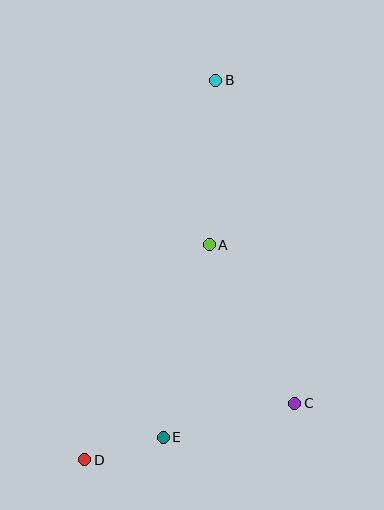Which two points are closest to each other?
Points D and E are closest to each other.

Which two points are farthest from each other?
Points B and D are farthest from each other.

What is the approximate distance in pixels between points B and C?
The distance between B and C is approximately 333 pixels.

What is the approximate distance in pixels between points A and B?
The distance between A and B is approximately 164 pixels.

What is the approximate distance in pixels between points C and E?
The distance between C and E is approximately 136 pixels.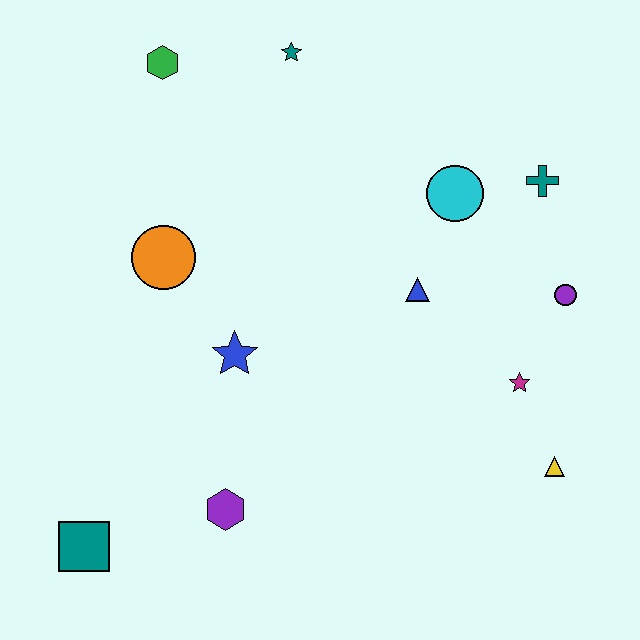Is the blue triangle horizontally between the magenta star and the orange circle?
Yes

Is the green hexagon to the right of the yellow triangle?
No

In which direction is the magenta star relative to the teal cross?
The magenta star is below the teal cross.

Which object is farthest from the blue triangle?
The teal square is farthest from the blue triangle.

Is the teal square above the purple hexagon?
No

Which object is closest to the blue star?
The orange circle is closest to the blue star.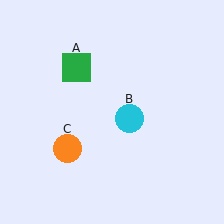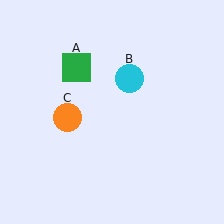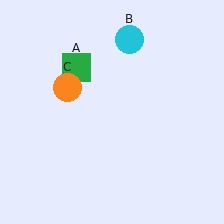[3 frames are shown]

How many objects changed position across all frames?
2 objects changed position: cyan circle (object B), orange circle (object C).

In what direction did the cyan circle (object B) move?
The cyan circle (object B) moved up.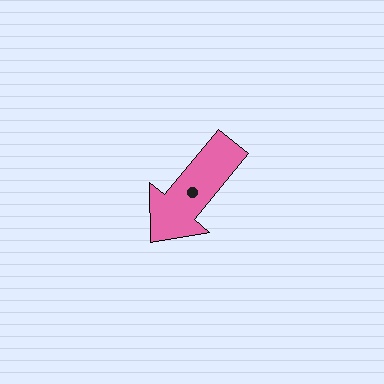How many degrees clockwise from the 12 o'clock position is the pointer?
Approximately 219 degrees.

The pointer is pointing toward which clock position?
Roughly 7 o'clock.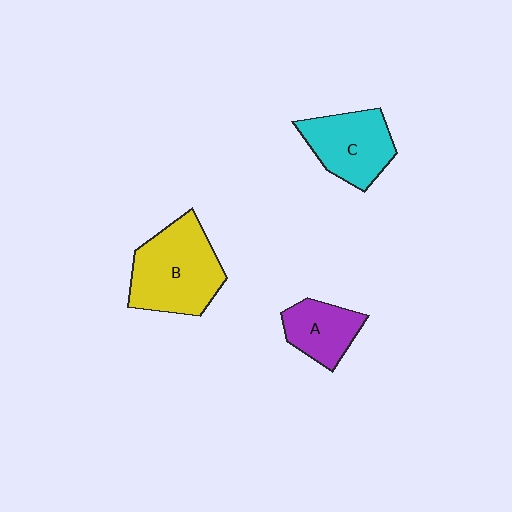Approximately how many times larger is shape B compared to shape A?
Approximately 1.8 times.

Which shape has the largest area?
Shape B (yellow).